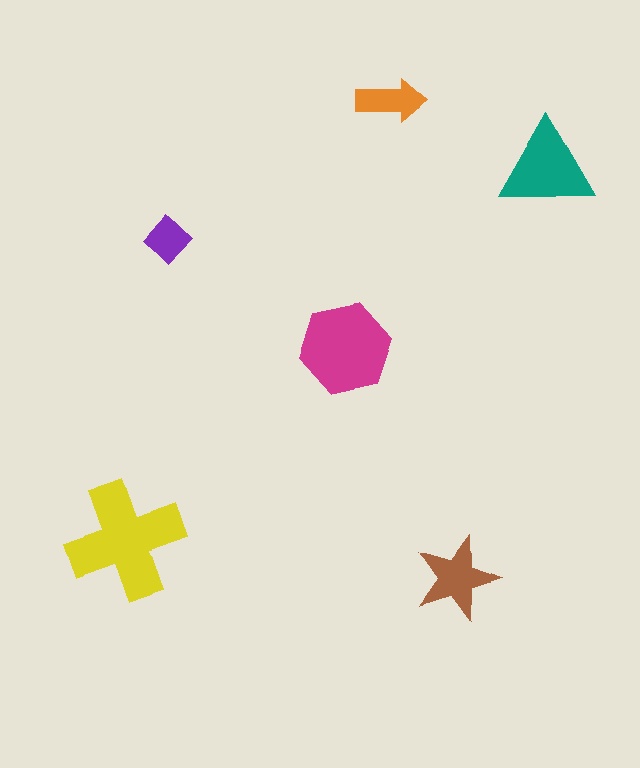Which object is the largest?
The yellow cross.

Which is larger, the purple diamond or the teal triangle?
The teal triangle.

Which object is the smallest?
The purple diamond.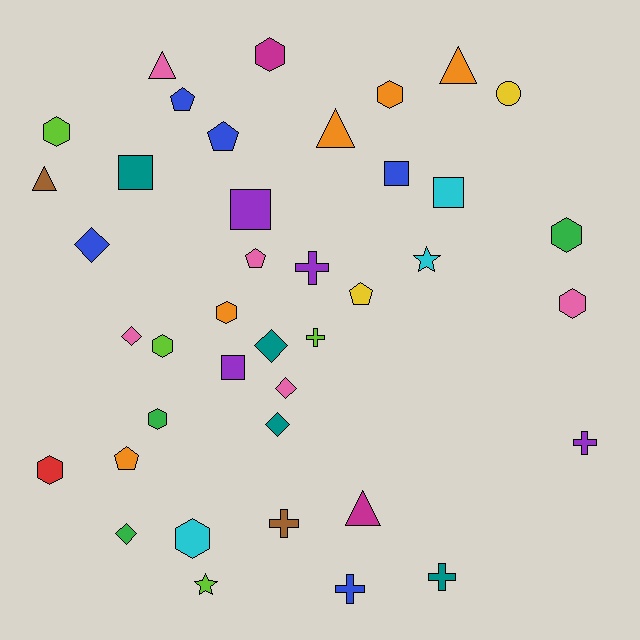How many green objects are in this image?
There are 3 green objects.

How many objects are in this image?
There are 40 objects.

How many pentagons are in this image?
There are 5 pentagons.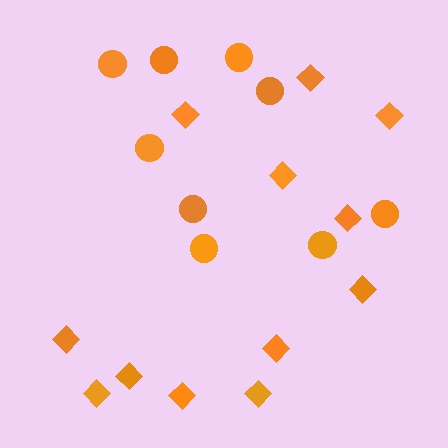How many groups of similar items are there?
There are 2 groups: one group of diamonds (12) and one group of circles (9).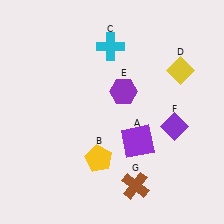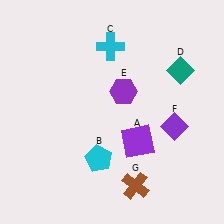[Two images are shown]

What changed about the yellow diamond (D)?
In Image 1, D is yellow. In Image 2, it changed to teal.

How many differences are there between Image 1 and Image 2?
There are 2 differences between the two images.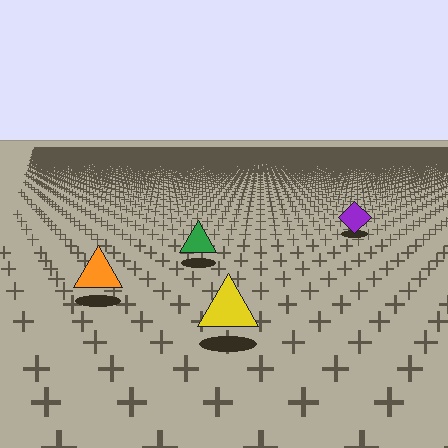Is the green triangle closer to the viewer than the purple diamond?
Yes. The green triangle is closer — you can tell from the texture gradient: the ground texture is coarser near it.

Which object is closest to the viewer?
The yellow triangle is closest. The texture marks near it are larger and more spread out.